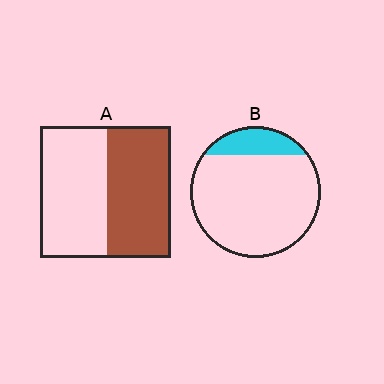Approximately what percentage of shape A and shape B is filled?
A is approximately 50% and B is approximately 15%.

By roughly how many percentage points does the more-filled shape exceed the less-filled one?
By roughly 35 percentage points (A over B).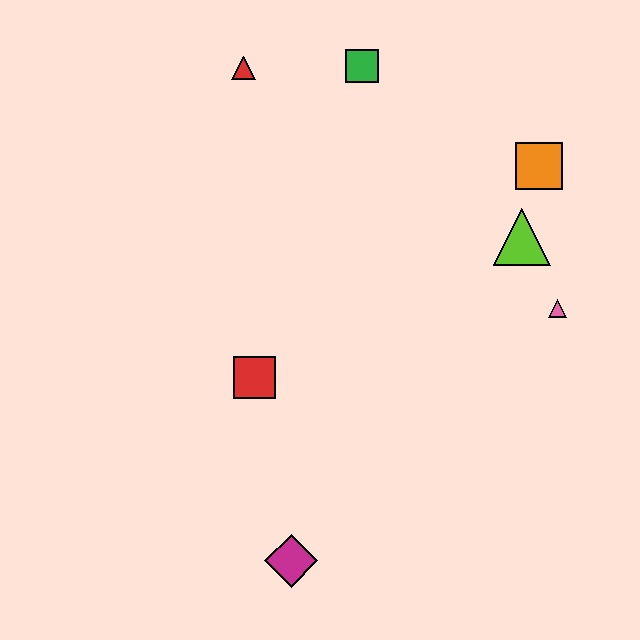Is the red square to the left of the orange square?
Yes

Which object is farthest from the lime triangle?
The magenta diamond is farthest from the lime triangle.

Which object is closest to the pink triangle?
The lime triangle is closest to the pink triangle.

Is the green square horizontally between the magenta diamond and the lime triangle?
Yes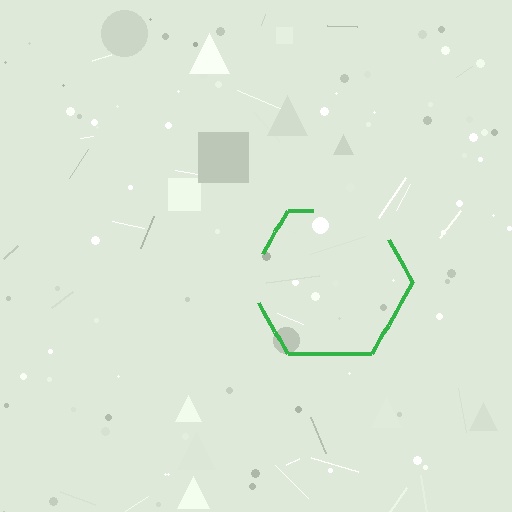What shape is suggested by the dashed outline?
The dashed outline suggests a hexagon.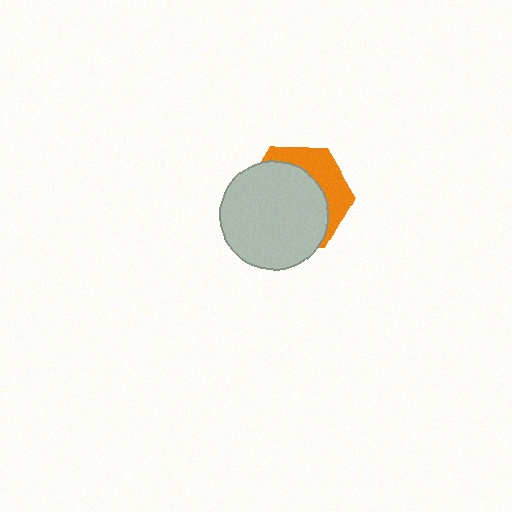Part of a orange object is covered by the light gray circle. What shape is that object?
It is a hexagon.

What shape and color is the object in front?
The object in front is a light gray circle.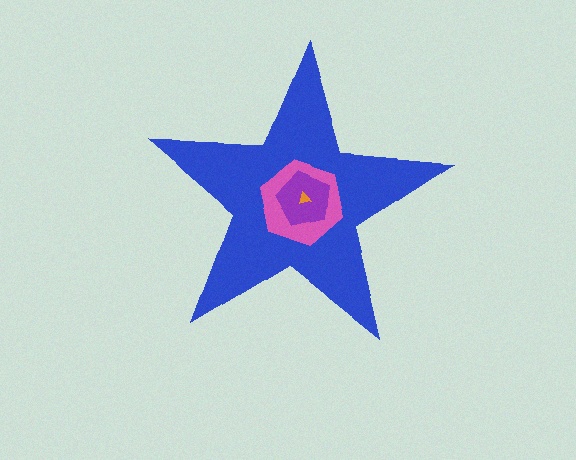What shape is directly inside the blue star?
The pink hexagon.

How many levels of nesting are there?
4.